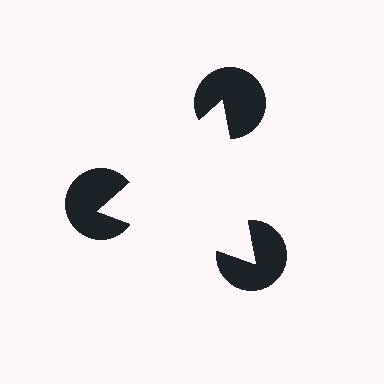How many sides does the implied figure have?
3 sides.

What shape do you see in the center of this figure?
An illusory triangle — its edges are inferred from the aligned wedge cuts in the pac-man discs, not physically drawn.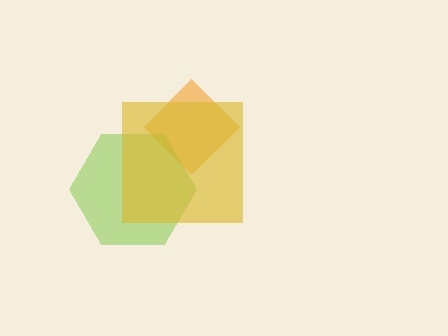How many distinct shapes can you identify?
There are 3 distinct shapes: an orange diamond, a lime hexagon, a yellow square.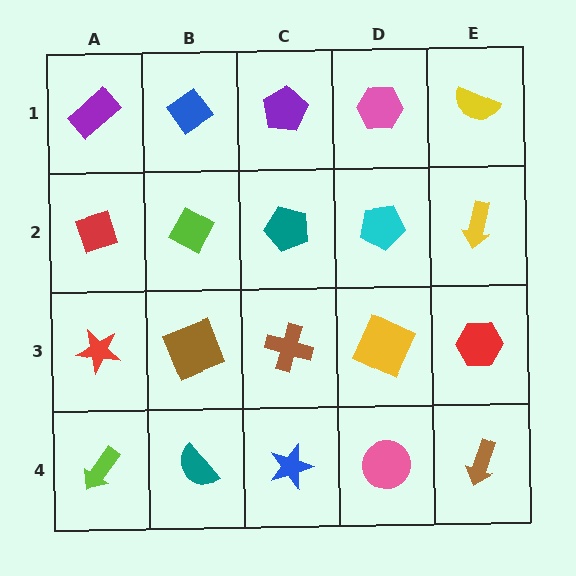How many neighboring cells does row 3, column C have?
4.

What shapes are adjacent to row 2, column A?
A purple rectangle (row 1, column A), a red star (row 3, column A), a lime diamond (row 2, column B).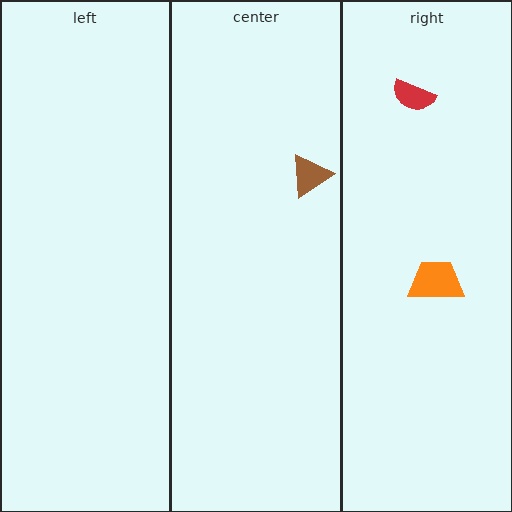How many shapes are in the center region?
1.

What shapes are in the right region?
The orange trapezoid, the red semicircle.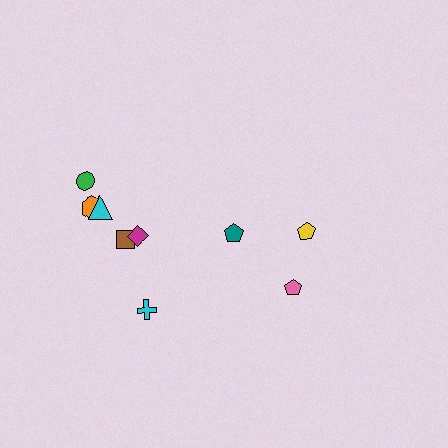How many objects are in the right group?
There are 3 objects.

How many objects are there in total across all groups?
There are 9 objects.